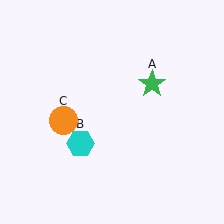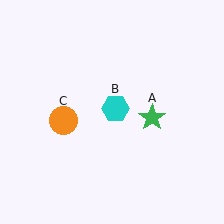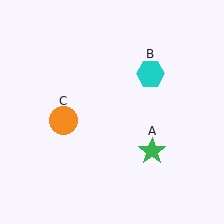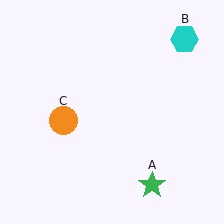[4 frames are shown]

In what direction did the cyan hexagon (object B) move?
The cyan hexagon (object B) moved up and to the right.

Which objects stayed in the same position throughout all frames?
Orange circle (object C) remained stationary.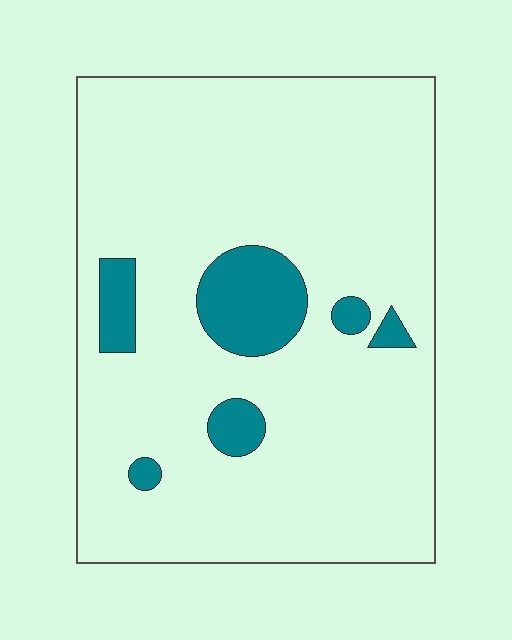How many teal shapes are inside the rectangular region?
6.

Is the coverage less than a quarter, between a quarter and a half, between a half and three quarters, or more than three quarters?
Less than a quarter.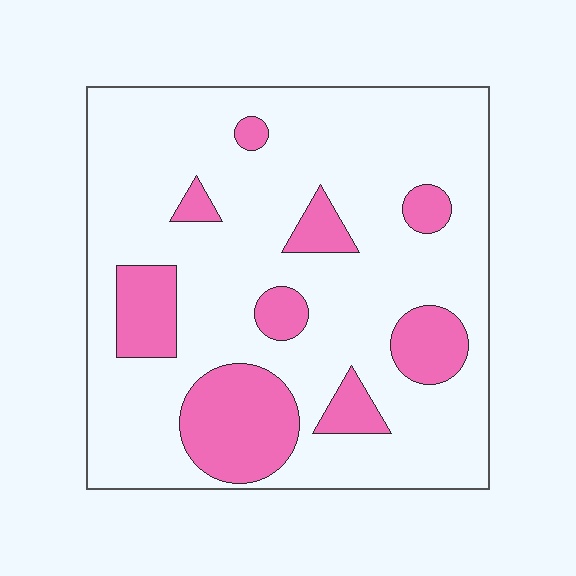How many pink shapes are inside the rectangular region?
9.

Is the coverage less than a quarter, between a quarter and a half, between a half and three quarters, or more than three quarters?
Less than a quarter.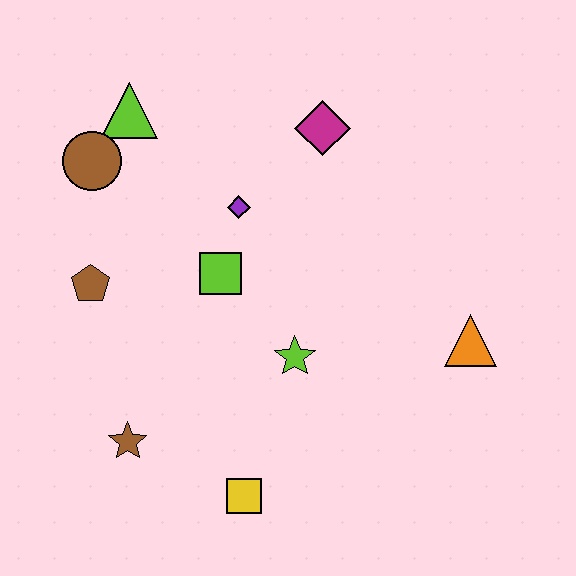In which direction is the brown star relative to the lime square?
The brown star is below the lime square.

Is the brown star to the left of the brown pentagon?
No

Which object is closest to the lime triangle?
The brown circle is closest to the lime triangle.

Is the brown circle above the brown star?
Yes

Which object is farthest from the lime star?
The lime triangle is farthest from the lime star.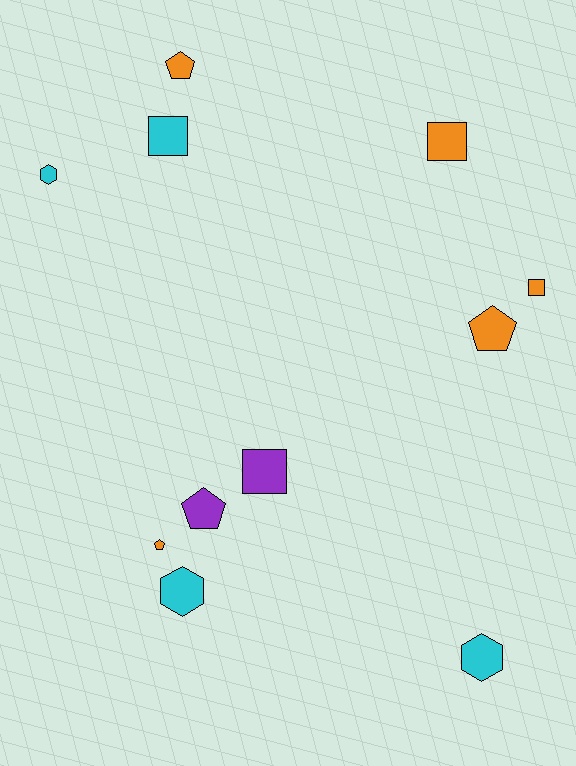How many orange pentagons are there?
There are 3 orange pentagons.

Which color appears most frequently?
Orange, with 5 objects.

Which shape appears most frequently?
Square, with 4 objects.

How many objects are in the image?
There are 11 objects.